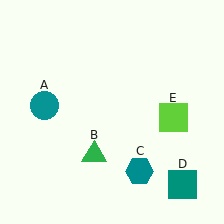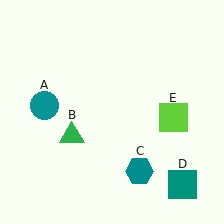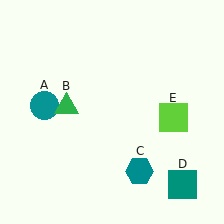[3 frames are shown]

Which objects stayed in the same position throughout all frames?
Teal circle (object A) and teal hexagon (object C) and teal square (object D) and lime square (object E) remained stationary.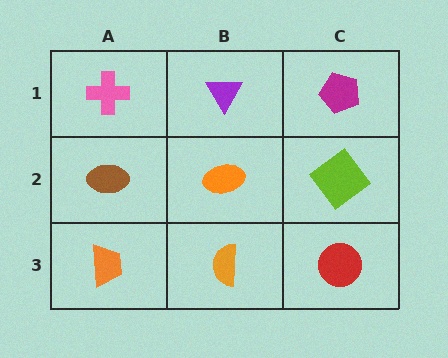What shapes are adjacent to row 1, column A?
A brown ellipse (row 2, column A), a purple triangle (row 1, column B).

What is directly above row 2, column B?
A purple triangle.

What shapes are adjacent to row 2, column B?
A purple triangle (row 1, column B), an orange semicircle (row 3, column B), a brown ellipse (row 2, column A), a lime diamond (row 2, column C).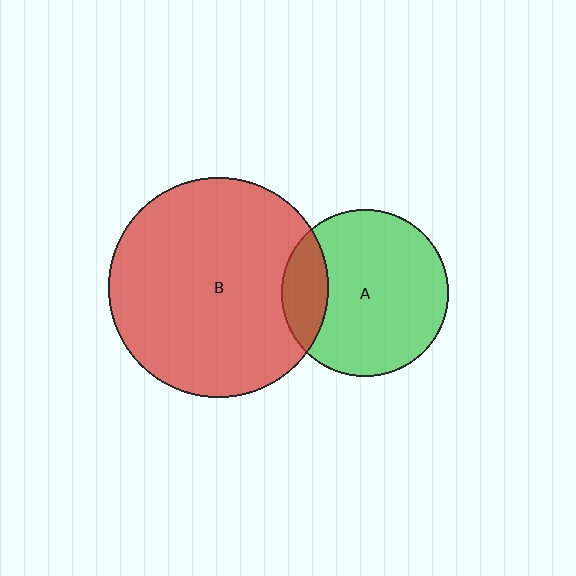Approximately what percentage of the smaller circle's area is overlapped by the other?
Approximately 20%.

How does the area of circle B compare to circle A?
Approximately 1.7 times.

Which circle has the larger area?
Circle B (red).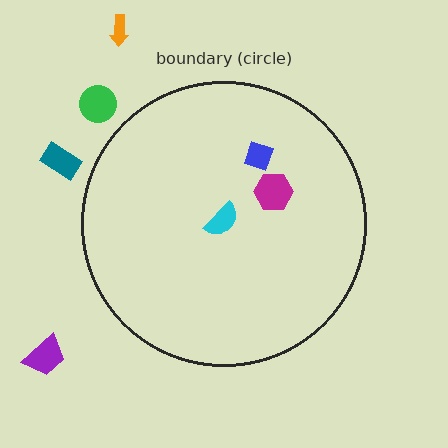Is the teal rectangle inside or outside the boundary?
Outside.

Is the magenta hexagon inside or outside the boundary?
Inside.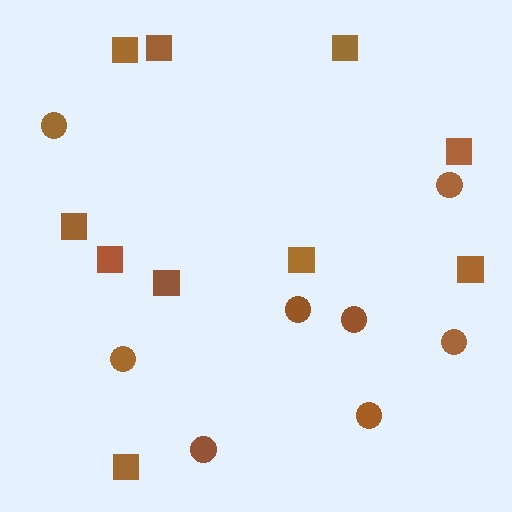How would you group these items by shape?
There are 2 groups: one group of squares (10) and one group of circles (8).